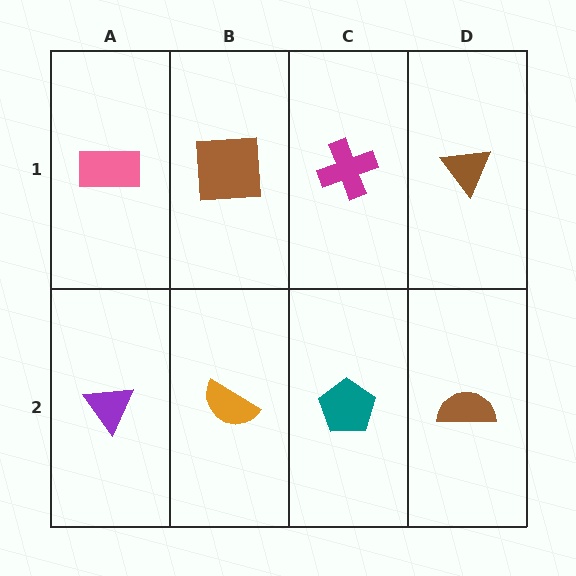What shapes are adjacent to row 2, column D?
A brown triangle (row 1, column D), a teal pentagon (row 2, column C).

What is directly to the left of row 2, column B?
A purple triangle.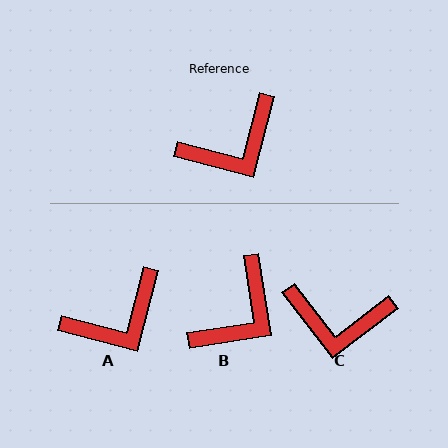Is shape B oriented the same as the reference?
No, it is off by about 23 degrees.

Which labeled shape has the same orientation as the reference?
A.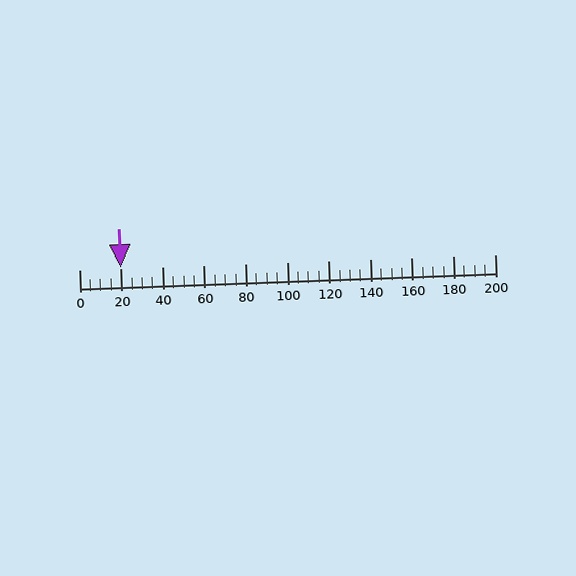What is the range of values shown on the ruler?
The ruler shows values from 0 to 200.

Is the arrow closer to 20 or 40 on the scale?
The arrow is closer to 20.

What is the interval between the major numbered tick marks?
The major tick marks are spaced 20 units apart.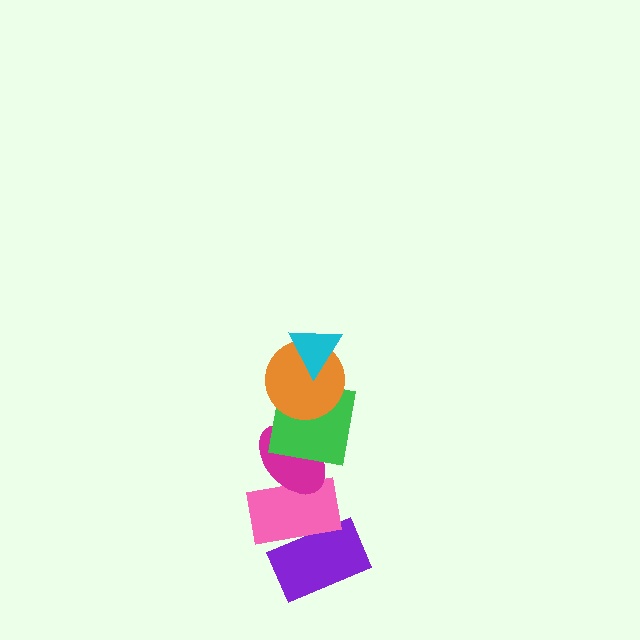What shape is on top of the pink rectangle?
The magenta ellipse is on top of the pink rectangle.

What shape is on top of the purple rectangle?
The pink rectangle is on top of the purple rectangle.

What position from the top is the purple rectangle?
The purple rectangle is 6th from the top.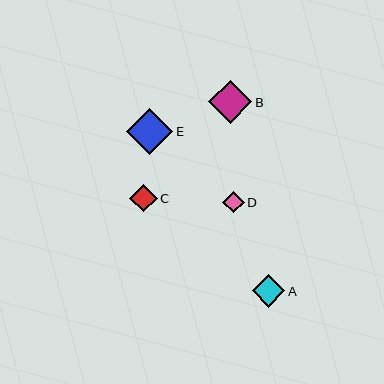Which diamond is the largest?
Diamond E is the largest with a size of approximately 46 pixels.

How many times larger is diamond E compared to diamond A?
Diamond E is approximately 1.4 times the size of diamond A.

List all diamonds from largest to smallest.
From largest to smallest: E, B, A, C, D.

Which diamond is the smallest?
Diamond D is the smallest with a size of approximately 21 pixels.